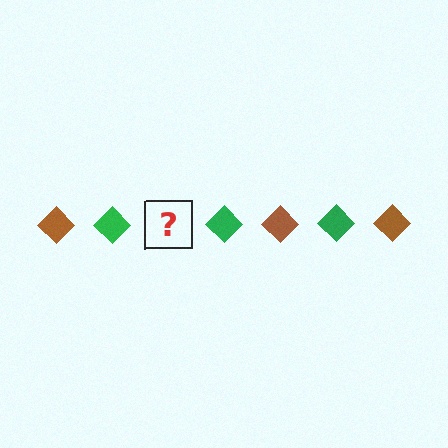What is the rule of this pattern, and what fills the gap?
The rule is that the pattern cycles through brown, green diamonds. The gap should be filled with a brown diamond.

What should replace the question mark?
The question mark should be replaced with a brown diamond.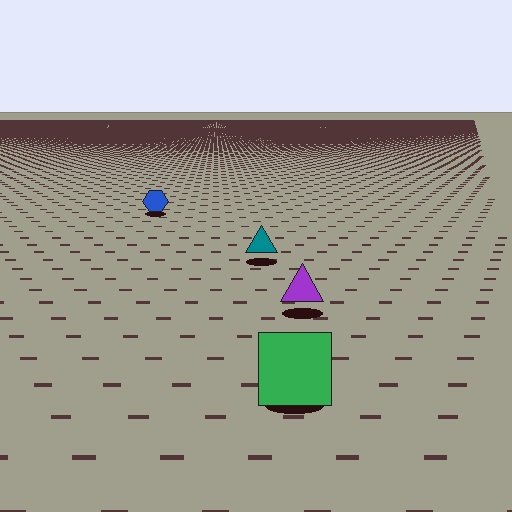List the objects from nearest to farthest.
From nearest to farthest: the green square, the purple triangle, the teal triangle, the blue hexagon.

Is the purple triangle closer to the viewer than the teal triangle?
Yes. The purple triangle is closer — you can tell from the texture gradient: the ground texture is coarser near it.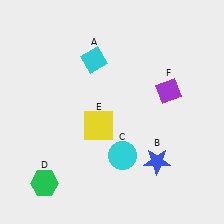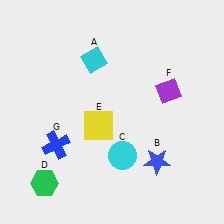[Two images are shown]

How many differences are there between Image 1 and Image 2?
There is 1 difference between the two images.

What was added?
A blue cross (G) was added in Image 2.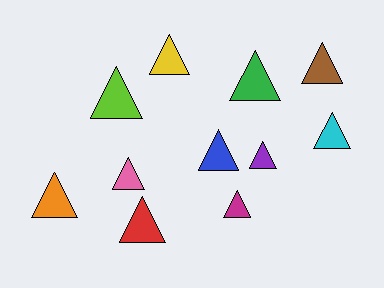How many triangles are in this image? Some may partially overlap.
There are 11 triangles.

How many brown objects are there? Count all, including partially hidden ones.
There is 1 brown object.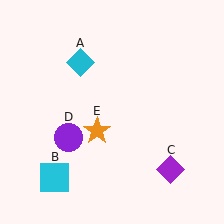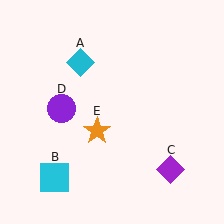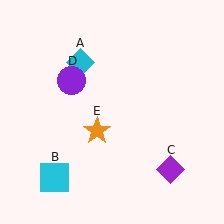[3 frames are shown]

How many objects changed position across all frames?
1 object changed position: purple circle (object D).